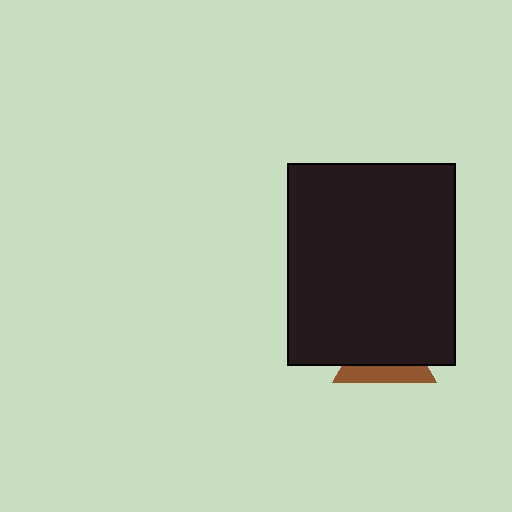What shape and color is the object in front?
The object in front is a black rectangle.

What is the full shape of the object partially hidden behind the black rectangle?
The partially hidden object is a brown triangle.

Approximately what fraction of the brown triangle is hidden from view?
Roughly 65% of the brown triangle is hidden behind the black rectangle.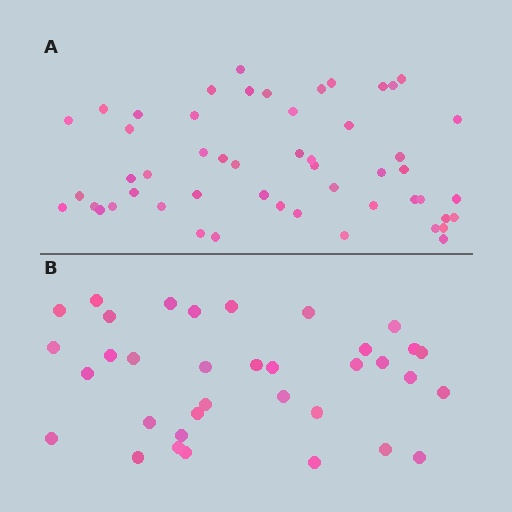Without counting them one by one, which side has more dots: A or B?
Region A (the top region) has more dots.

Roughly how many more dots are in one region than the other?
Region A has approximately 15 more dots than region B.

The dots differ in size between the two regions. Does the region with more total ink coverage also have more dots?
No. Region B has more total ink coverage because its dots are larger, but region A actually contains more individual dots. Total area can be misleading — the number of items is what matters here.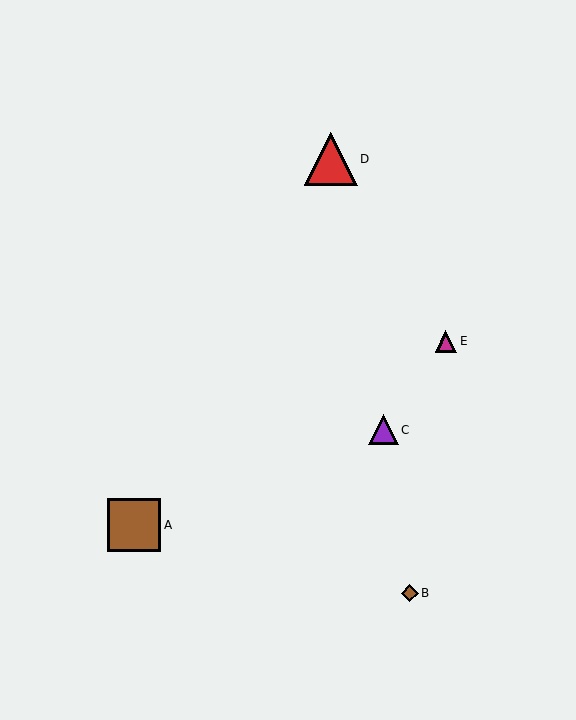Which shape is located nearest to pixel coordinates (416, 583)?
The brown diamond (labeled B) at (410, 593) is nearest to that location.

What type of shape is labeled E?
Shape E is a magenta triangle.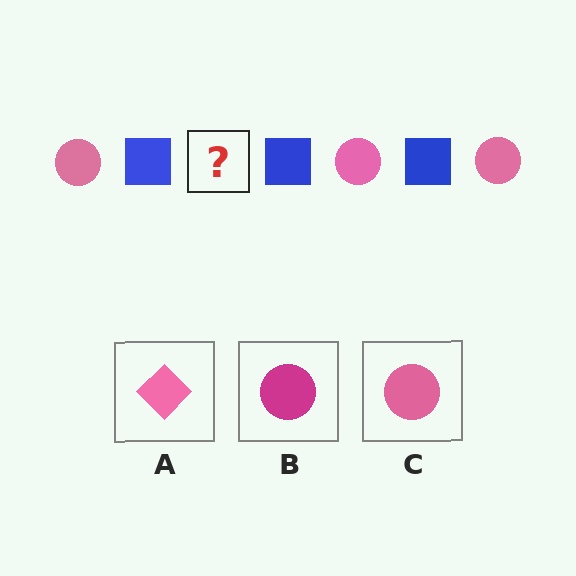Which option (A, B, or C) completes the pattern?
C.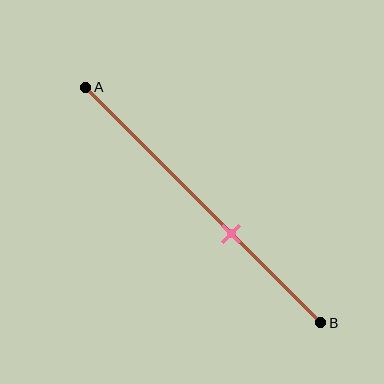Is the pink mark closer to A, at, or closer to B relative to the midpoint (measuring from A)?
The pink mark is closer to point B than the midpoint of segment AB.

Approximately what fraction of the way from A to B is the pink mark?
The pink mark is approximately 60% of the way from A to B.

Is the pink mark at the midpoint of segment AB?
No, the mark is at about 60% from A, not at the 50% midpoint.